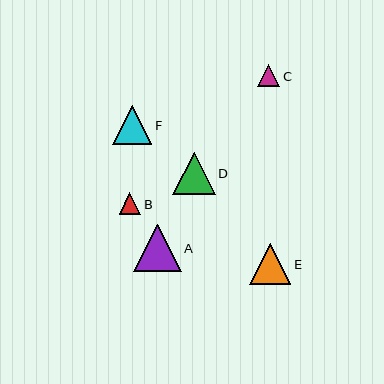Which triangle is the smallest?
Triangle B is the smallest with a size of approximately 22 pixels.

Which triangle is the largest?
Triangle A is the largest with a size of approximately 47 pixels.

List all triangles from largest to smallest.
From largest to smallest: A, D, E, F, C, B.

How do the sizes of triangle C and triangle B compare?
Triangle C and triangle B are approximately the same size.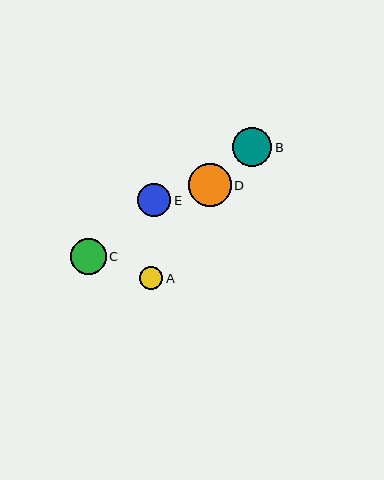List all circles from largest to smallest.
From largest to smallest: D, B, C, E, A.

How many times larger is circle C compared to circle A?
Circle C is approximately 1.5 times the size of circle A.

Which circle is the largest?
Circle D is the largest with a size of approximately 42 pixels.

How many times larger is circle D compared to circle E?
Circle D is approximately 1.3 times the size of circle E.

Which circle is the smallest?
Circle A is the smallest with a size of approximately 23 pixels.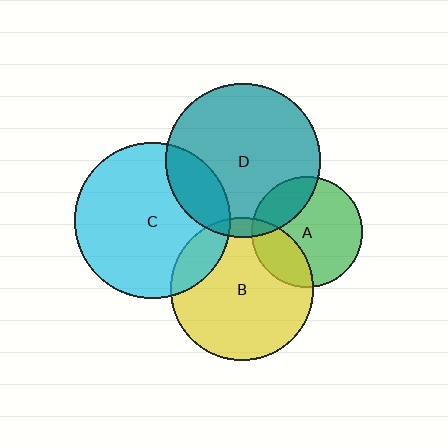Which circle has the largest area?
Circle C (cyan).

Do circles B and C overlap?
Yes.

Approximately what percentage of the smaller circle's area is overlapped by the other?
Approximately 15%.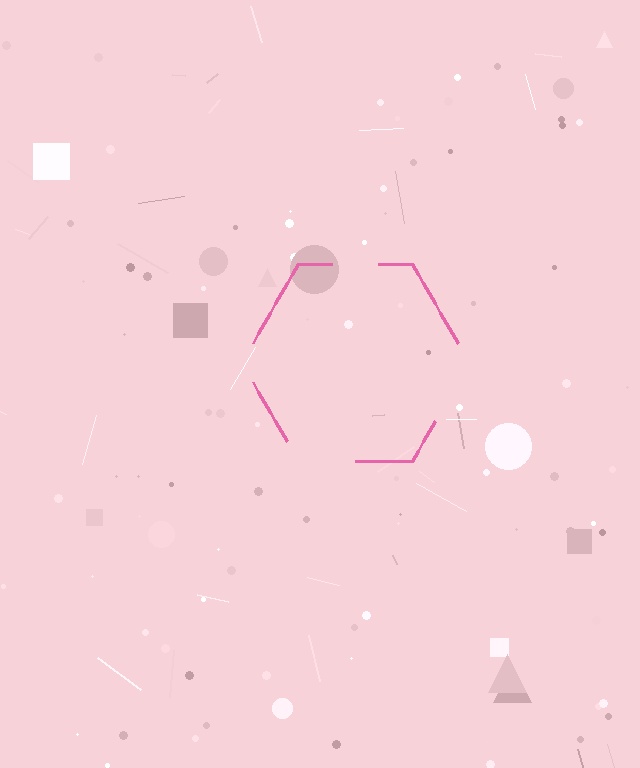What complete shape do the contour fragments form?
The contour fragments form a hexagon.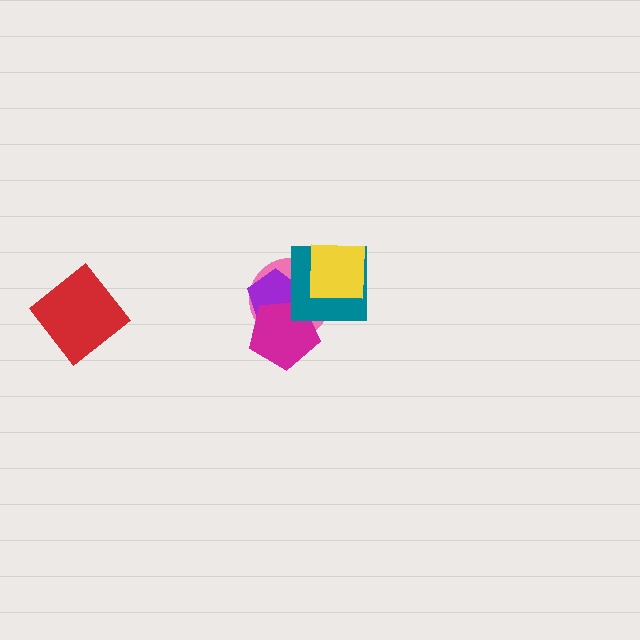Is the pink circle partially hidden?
Yes, it is partially covered by another shape.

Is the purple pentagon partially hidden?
Yes, it is partially covered by another shape.